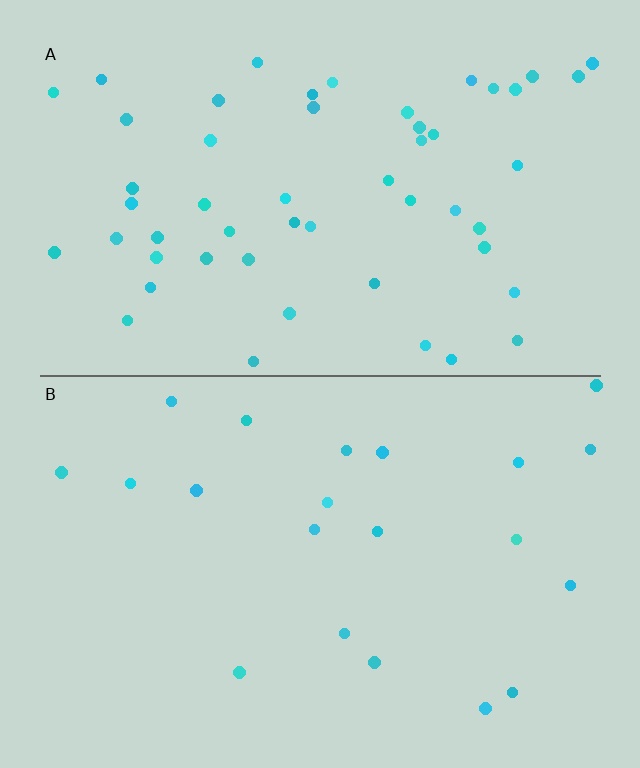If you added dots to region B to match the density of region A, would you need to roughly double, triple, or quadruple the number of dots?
Approximately double.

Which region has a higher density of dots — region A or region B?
A (the top).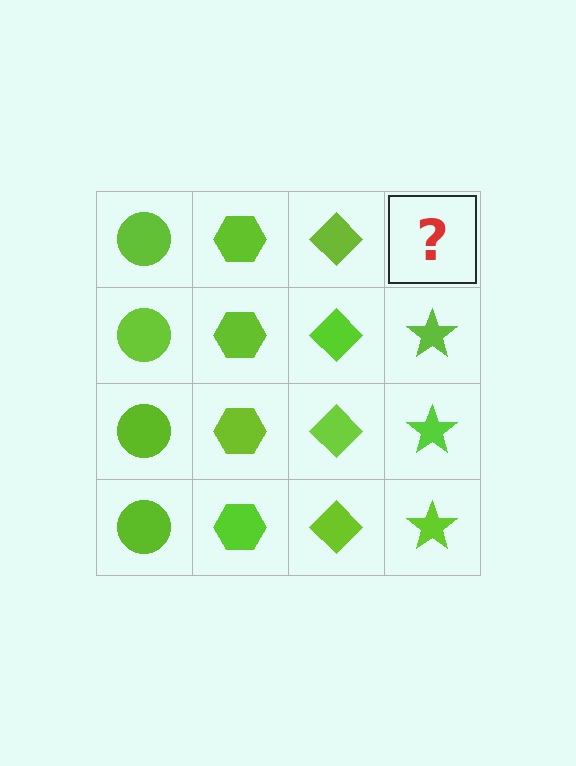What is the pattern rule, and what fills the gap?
The rule is that each column has a consistent shape. The gap should be filled with a lime star.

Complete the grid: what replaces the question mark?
The question mark should be replaced with a lime star.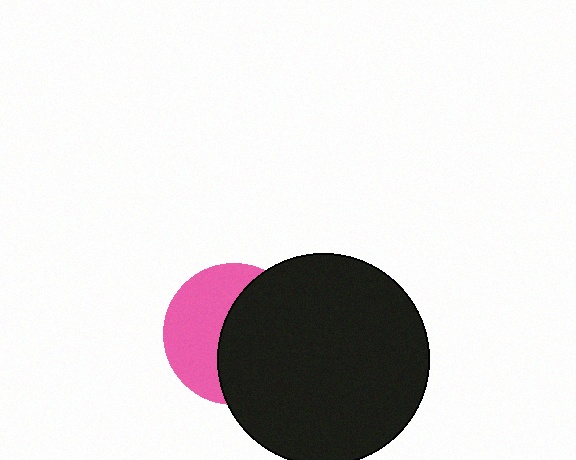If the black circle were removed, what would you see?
You would see the complete pink circle.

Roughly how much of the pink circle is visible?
About half of it is visible (roughly 45%).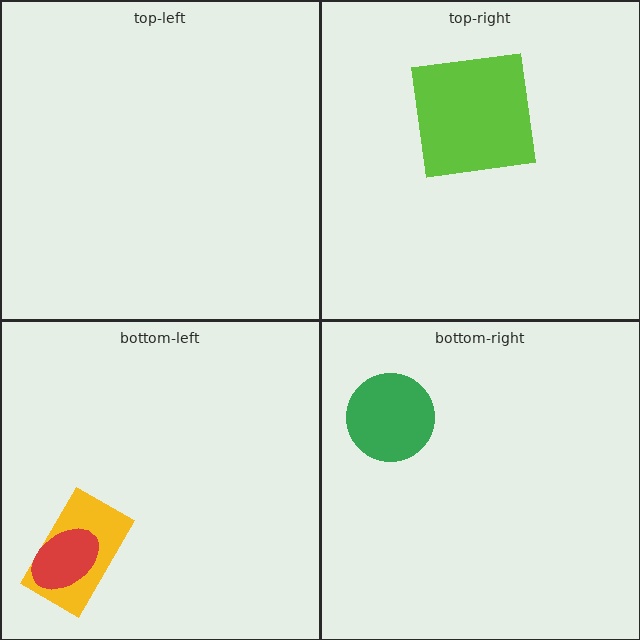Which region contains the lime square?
The top-right region.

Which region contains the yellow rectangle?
The bottom-left region.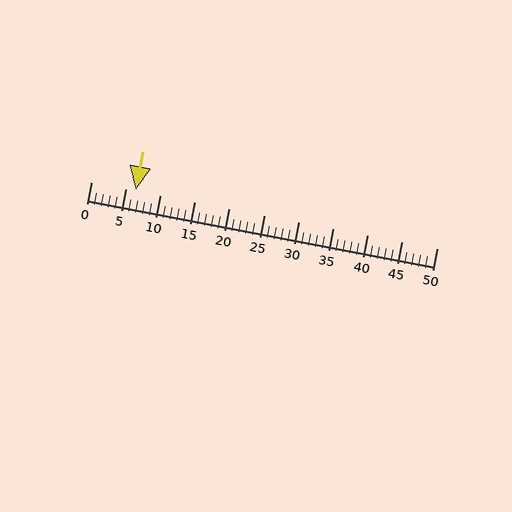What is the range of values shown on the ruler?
The ruler shows values from 0 to 50.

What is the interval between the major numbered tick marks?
The major tick marks are spaced 5 units apart.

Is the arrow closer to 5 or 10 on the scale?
The arrow is closer to 5.